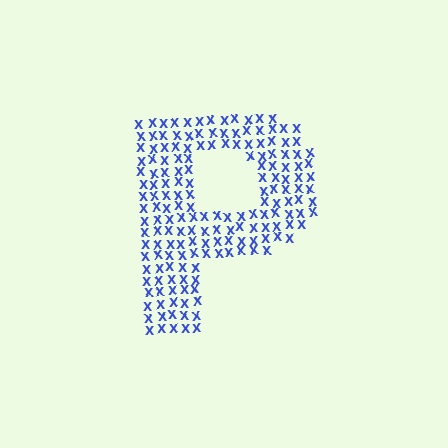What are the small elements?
The small elements are letter X's.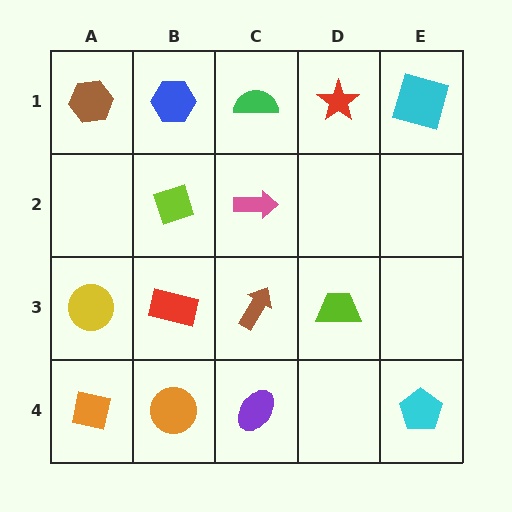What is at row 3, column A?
A yellow circle.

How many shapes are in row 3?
4 shapes.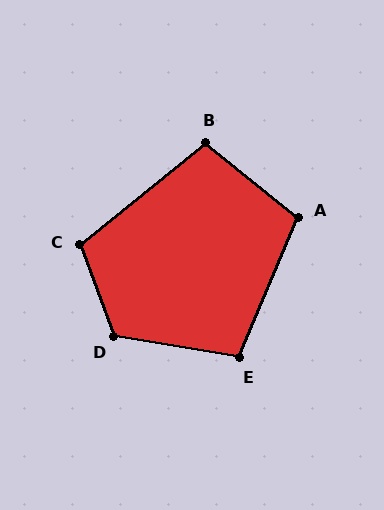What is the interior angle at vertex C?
Approximately 108 degrees (obtuse).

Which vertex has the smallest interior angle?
B, at approximately 102 degrees.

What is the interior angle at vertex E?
Approximately 104 degrees (obtuse).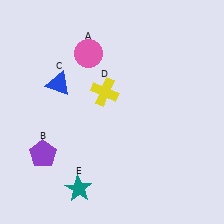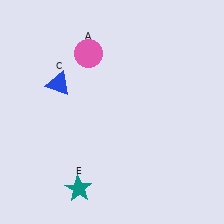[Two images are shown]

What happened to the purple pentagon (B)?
The purple pentagon (B) was removed in Image 2. It was in the bottom-left area of Image 1.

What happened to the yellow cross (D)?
The yellow cross (D) was removed in Image 2. It was in the top-left area of Image 1.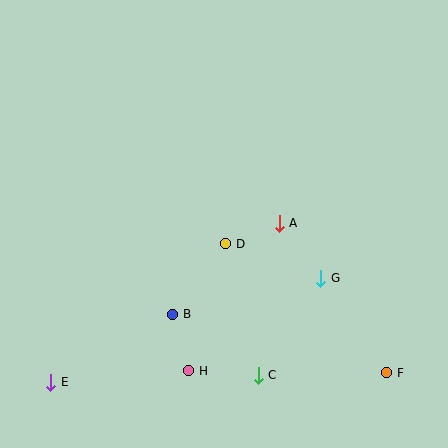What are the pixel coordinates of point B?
Point B is at (173, 314).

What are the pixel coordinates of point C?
Point C is at (258, 375).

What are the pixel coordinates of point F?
Point F is at (387, 373).